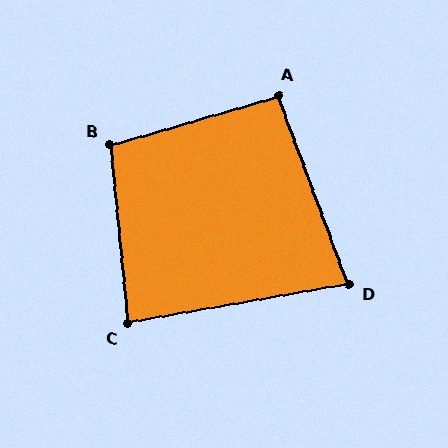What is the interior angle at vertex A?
Approximately 94 degrees (approximately right).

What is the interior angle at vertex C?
Approximately 86 degrees (approximately right).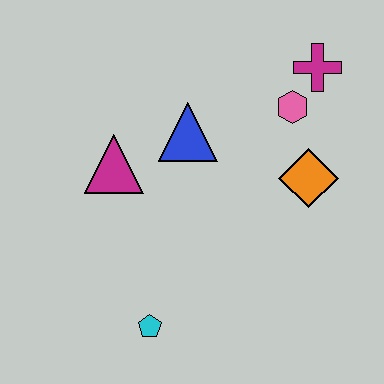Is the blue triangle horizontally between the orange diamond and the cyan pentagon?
Yes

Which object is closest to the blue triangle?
The magenta triangle is closest to the blue triangle.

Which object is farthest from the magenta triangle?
The magenta cross is farthest from the magenta triangle.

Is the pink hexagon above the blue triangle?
Yes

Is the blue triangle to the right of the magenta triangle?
Yes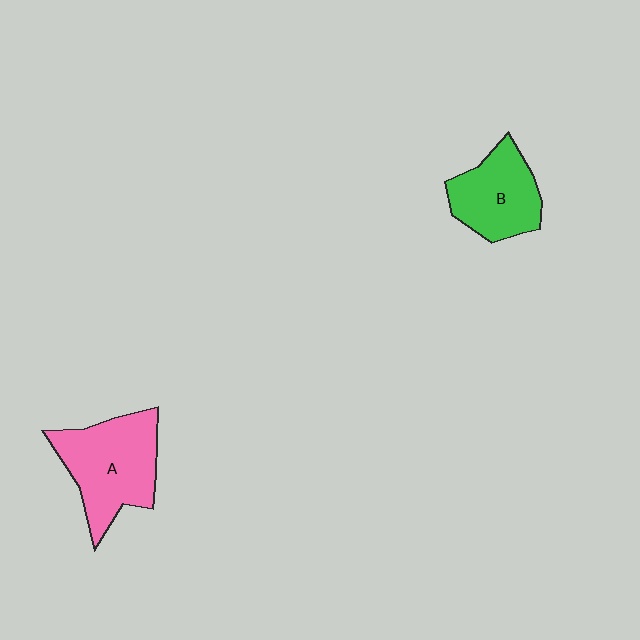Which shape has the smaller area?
Shape B (green).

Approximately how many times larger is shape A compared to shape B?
Approximately 1.3 times.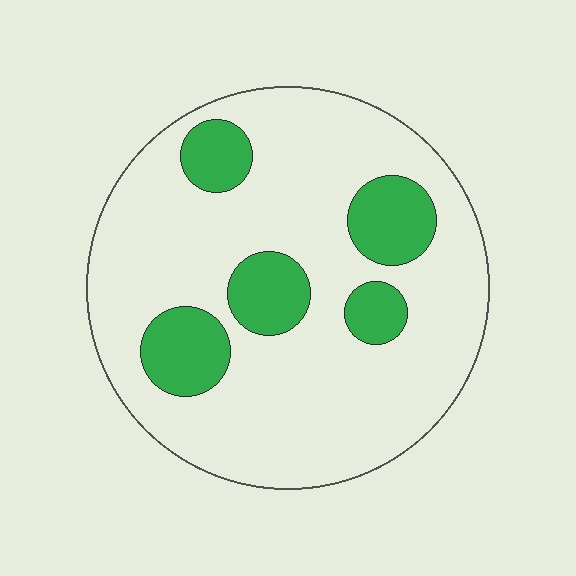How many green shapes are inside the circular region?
5.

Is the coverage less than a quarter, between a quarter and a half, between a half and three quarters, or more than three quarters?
Less than a quarter.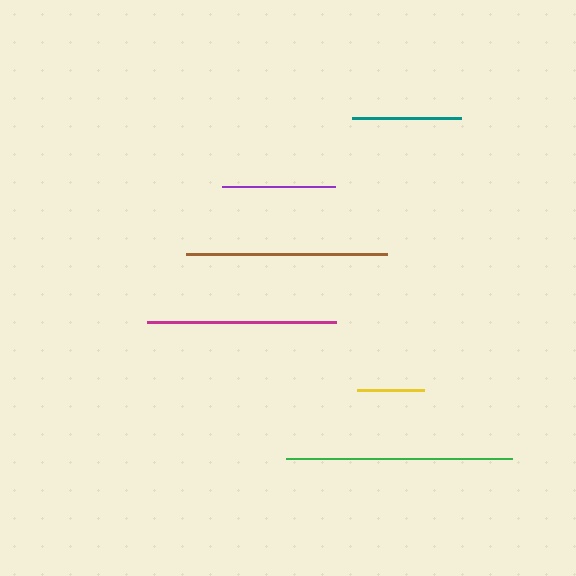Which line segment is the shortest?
The yellow line is the shortest at approximately 67 pixels.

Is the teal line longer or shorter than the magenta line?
The magenta line is longer than the teal line.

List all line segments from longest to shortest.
From longest to shortest: green, brown, magenta, purple, teal, yellow.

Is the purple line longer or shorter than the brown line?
The brown line is longer than the purple line.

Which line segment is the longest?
The green line is the longest at approximately 226 pixels.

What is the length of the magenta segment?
The magenta segment is approximately 190 pixels long.